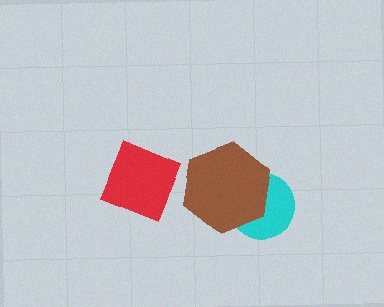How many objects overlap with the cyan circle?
1 object overlaps with the cyan circle.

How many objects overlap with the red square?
0 objects overlap with the red square.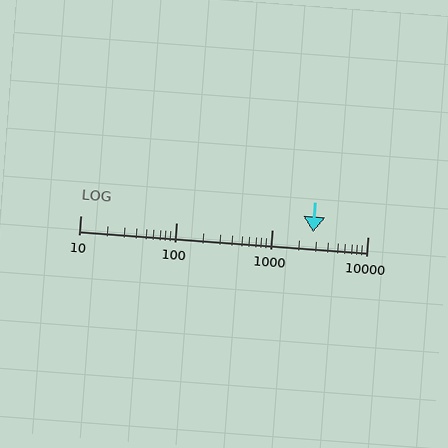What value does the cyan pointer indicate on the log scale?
The pointer indicates approximately 2700.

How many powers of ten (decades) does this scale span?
The scale spans 3 decades, from 10 to 10000.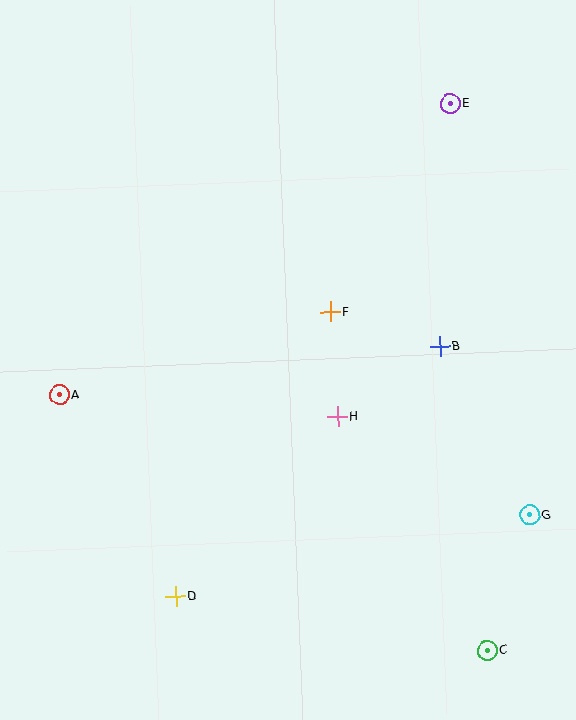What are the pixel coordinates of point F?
Point F is at (330, 312).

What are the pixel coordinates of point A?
Point A is at (59, 395).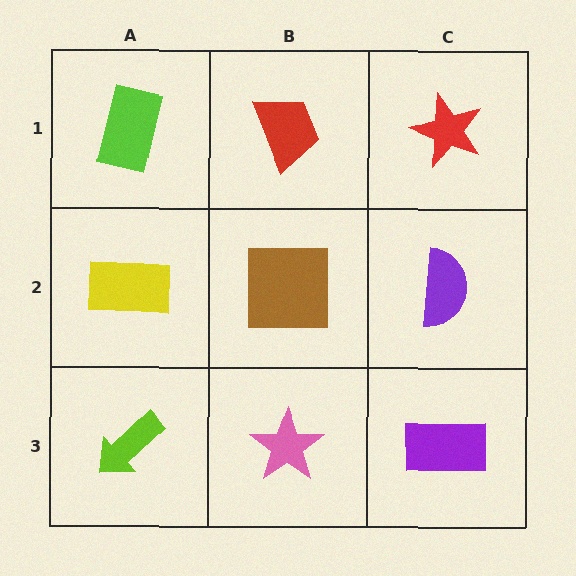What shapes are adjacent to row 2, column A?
A lime rectangle (row 1, column A), a lime arrow (row 3, column A), a brown square (row 2, column B).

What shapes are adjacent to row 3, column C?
A purple semicircle (row 2, column C), a pink star (row 3, column B).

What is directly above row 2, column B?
A red trapezoid.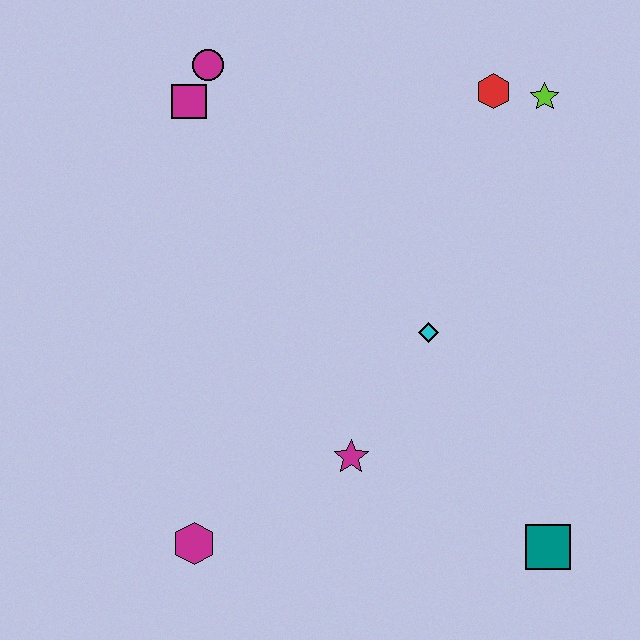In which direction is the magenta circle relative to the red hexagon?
The magenta circle is to the left of the red hexagon.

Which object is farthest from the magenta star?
The magenta circle is farthest from the magenta star.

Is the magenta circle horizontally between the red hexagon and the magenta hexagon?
Yes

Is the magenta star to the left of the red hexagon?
Yes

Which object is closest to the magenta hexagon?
The magenta star is closest to the magenta hexagon.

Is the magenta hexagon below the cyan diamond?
Yes